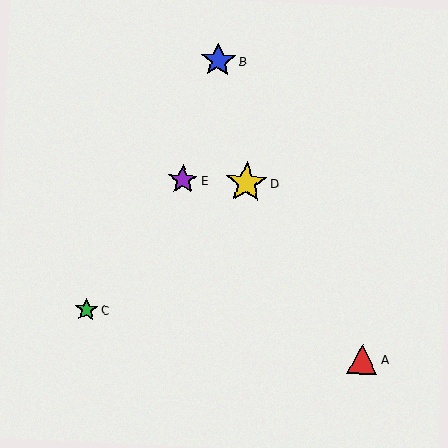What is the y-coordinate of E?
Object E is at y≈180.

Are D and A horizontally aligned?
No, D is at y≈183 and A is at y≈359.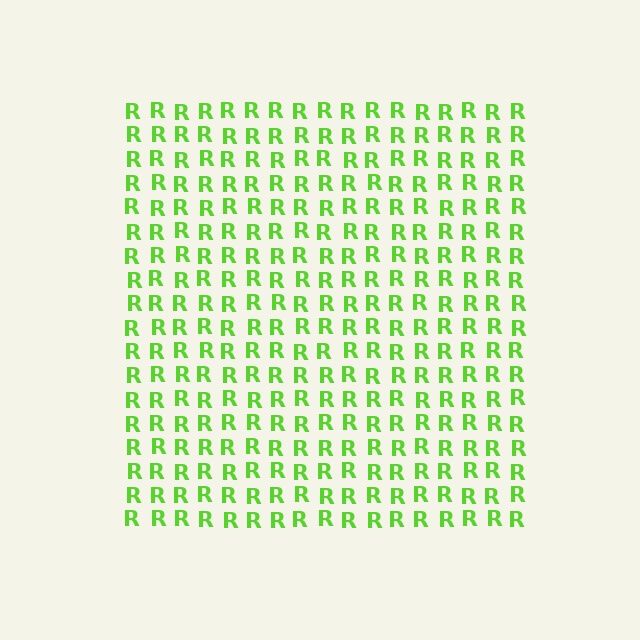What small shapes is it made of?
It is made of small letter R's.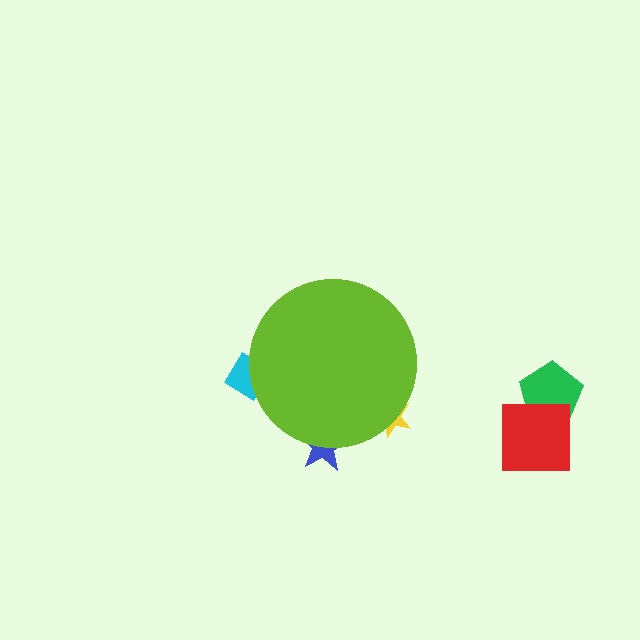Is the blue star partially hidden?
Yes, the blue star is partially hidden behind the lime circle.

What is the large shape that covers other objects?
A lime circle.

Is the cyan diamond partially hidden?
Yes, the cyan diamond is partially hidden behind the lime circle.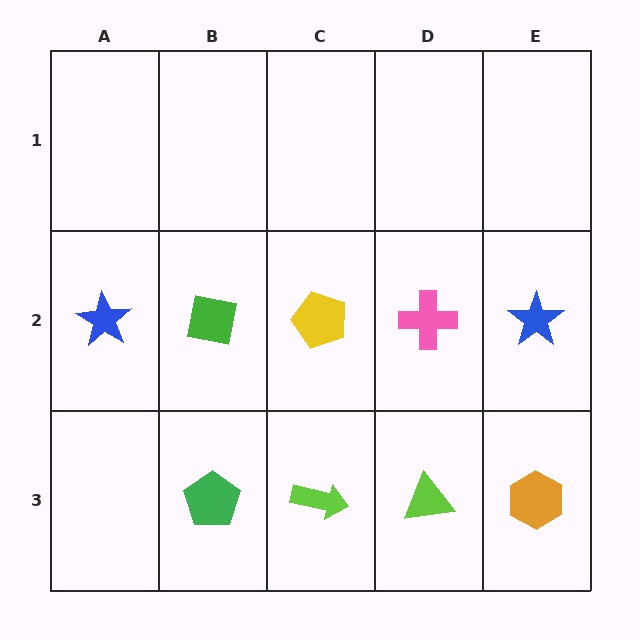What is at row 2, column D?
A pink cross.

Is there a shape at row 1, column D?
No, that cell is empty.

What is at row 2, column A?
A blue star.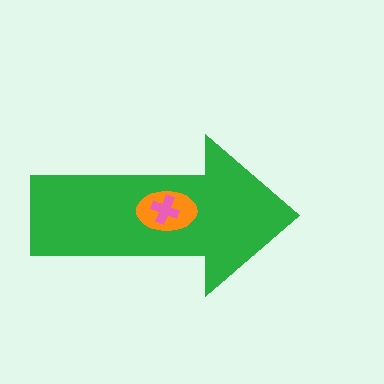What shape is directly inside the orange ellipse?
The pink cross.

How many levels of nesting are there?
3.